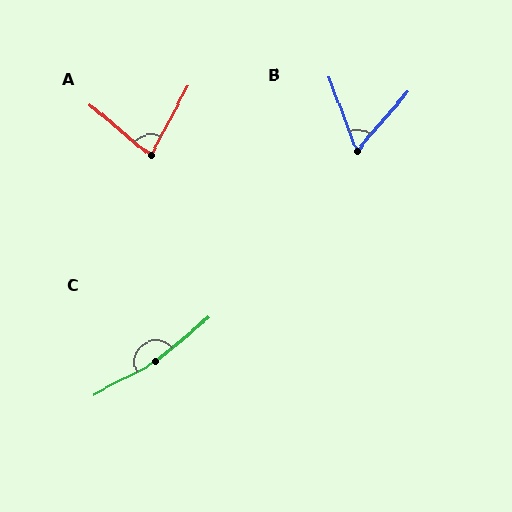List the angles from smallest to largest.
B (62°), A (78°), C (169°).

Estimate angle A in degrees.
Approximately 78 degrees.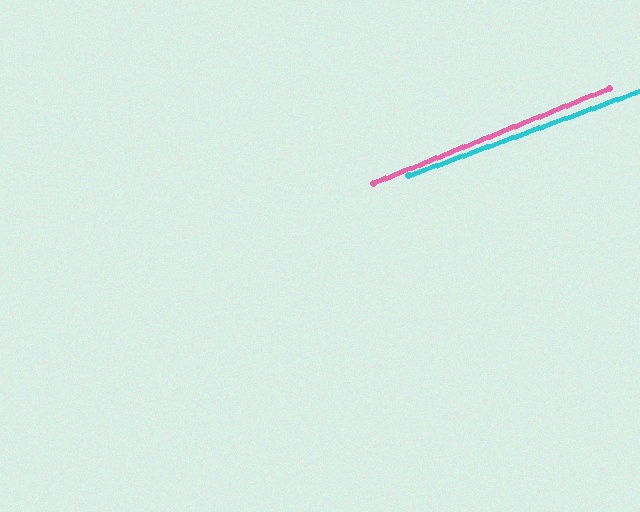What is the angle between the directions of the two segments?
Approximately 2 degrees.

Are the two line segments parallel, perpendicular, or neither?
Parallel — their directions differ by only 1.8°.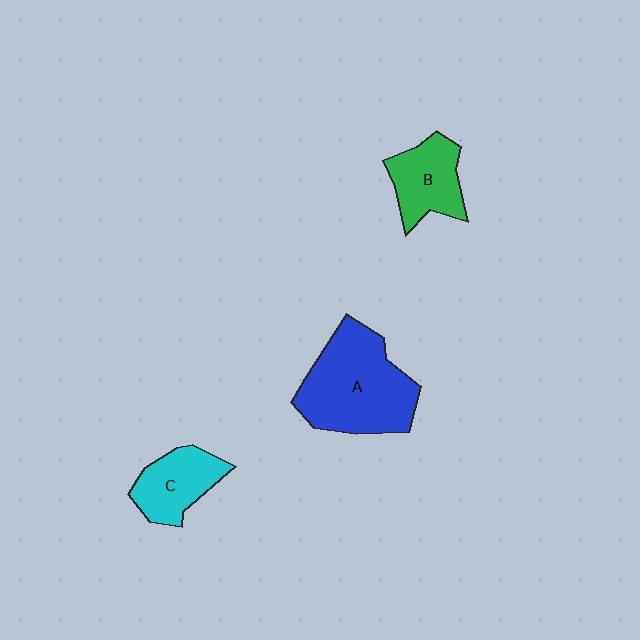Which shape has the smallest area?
Shape C (cyan).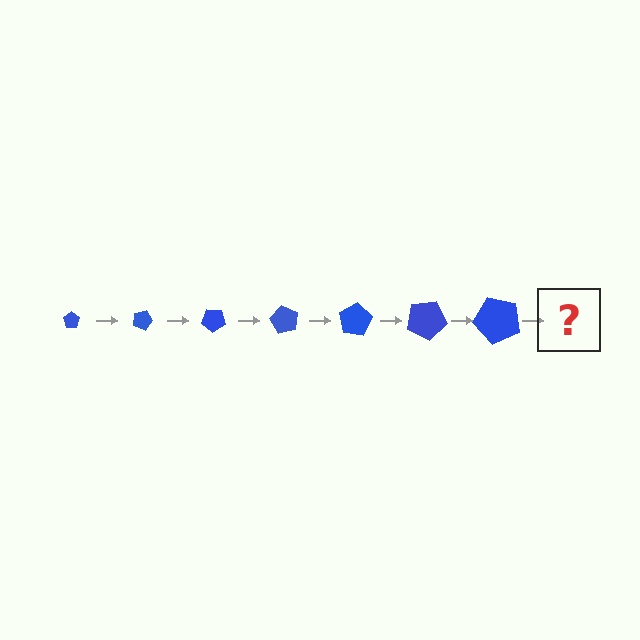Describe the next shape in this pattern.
It should be a pentagon, larger than the previous one and rotated 140 degrees from the start.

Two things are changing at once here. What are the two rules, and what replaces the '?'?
The two rules are that the pentagon grows larger each step and it rotates 20 degrees each step. The '?' should be a pentagon, larger than the previous one and rotated 140 degrees from the start.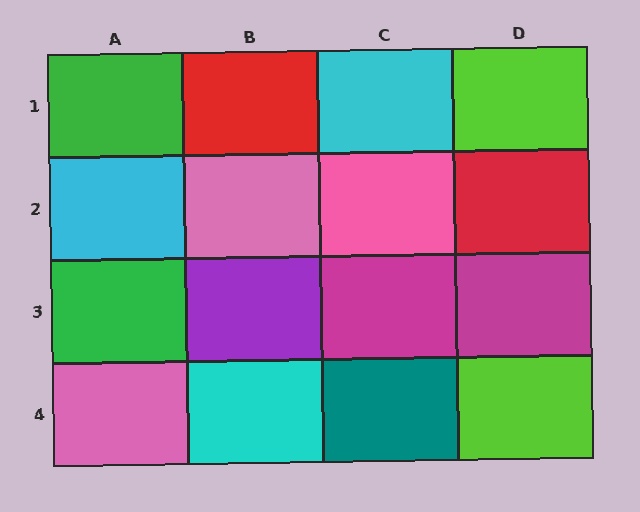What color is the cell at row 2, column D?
Red.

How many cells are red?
2 cells are red.